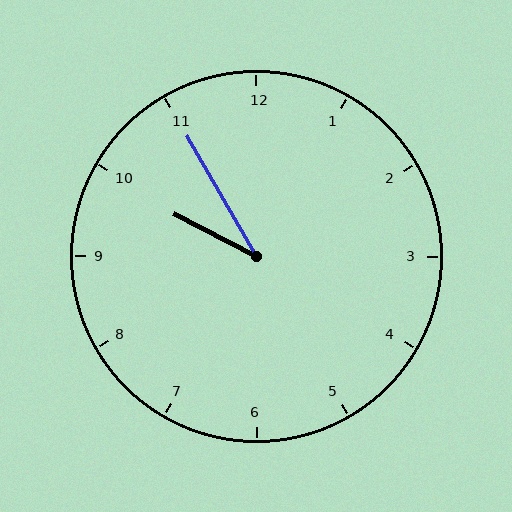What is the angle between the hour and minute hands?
Approximately 32 degrees.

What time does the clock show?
9:55.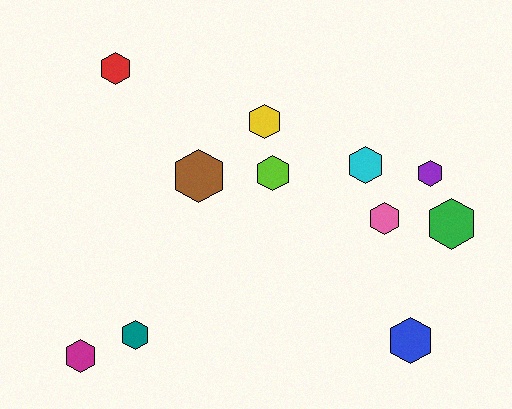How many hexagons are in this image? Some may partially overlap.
There are 11 hexagons.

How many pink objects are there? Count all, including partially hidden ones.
There is 1 pink object.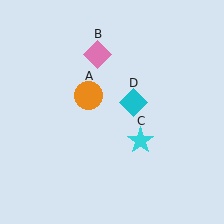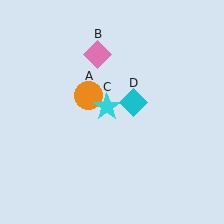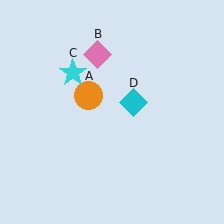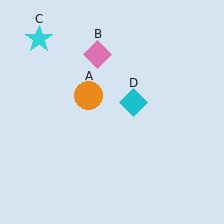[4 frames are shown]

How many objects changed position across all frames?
1 object changed position: cyan star (object C).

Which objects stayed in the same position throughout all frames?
Orange circle (object A) and pink diamond (object B) and cyan diamond (object D) remained stationary.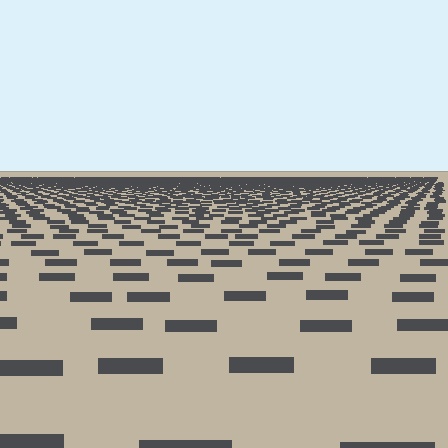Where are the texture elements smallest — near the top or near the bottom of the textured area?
Near the top.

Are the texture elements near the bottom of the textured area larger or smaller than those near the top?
Larger. Near the bottom, elements are closer to the viewer and appear at a bigger on-screen size.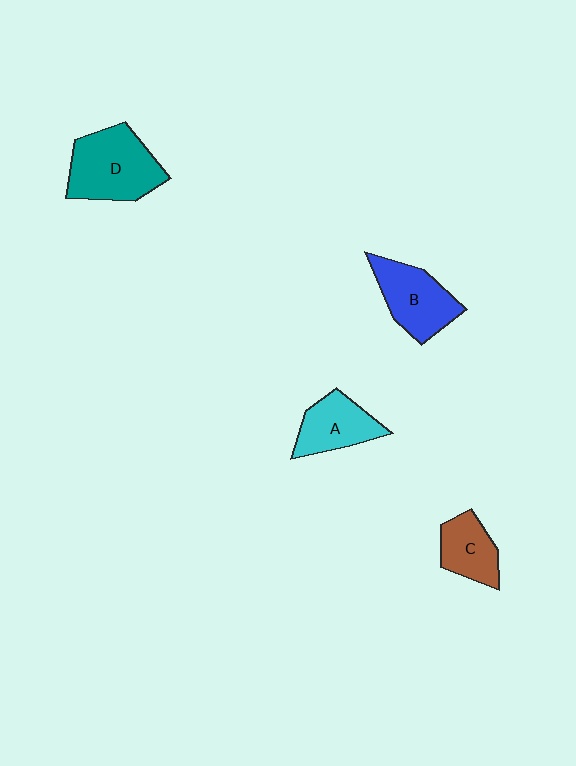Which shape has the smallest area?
Shape C (brown).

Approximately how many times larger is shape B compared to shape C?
Approximately 1.4 times.